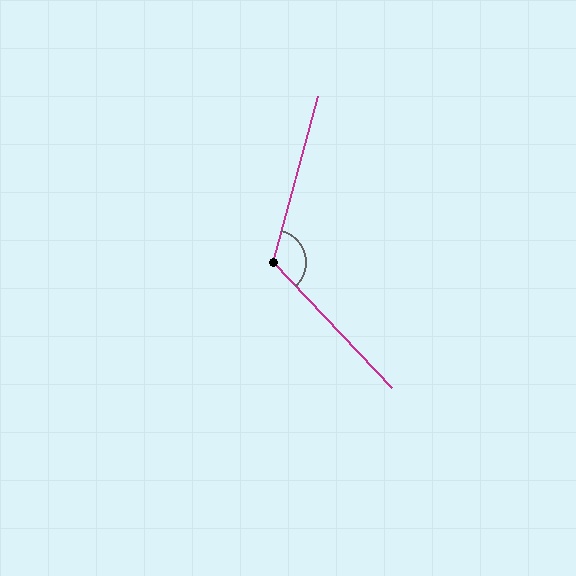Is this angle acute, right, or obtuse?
It is obtuse.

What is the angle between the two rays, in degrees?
Approximately 122 degrees.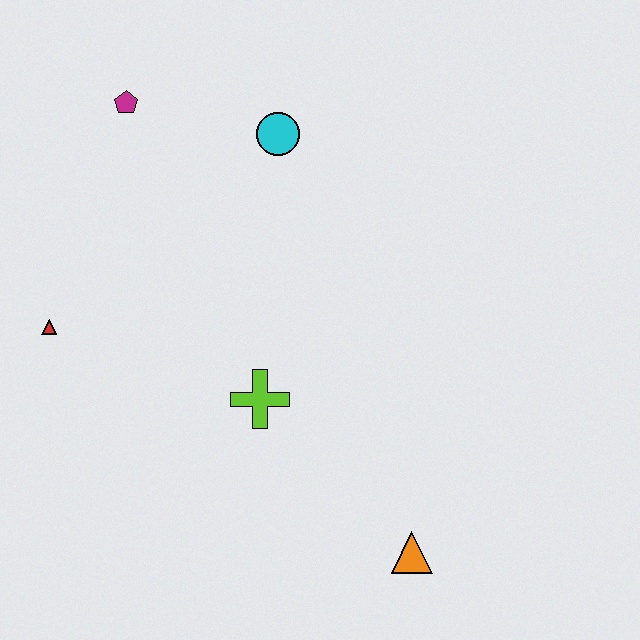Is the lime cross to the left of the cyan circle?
Yes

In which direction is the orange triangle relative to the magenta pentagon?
The orange triangle is below the magenta pentagon.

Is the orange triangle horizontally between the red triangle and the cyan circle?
No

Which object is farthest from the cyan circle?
The orange triangle is farthest from the cyan circle.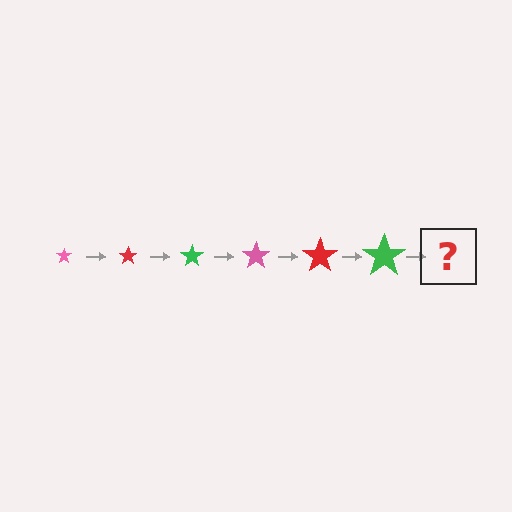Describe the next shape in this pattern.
It should be a pink star, larger than the previous one.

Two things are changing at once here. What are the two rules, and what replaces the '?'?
The two rules are that the star grows larger each step and the color cycles through pink, red, and green. The '?' should be a pink star, larger than the previous one.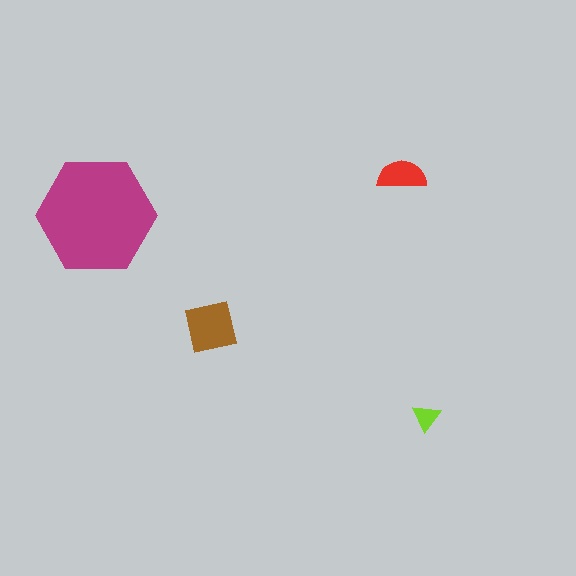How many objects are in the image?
There are 4 objects in the image.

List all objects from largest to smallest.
The magenta hexagon, the brown square, the red semicircle, the lime triangle.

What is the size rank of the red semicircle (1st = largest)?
3rd.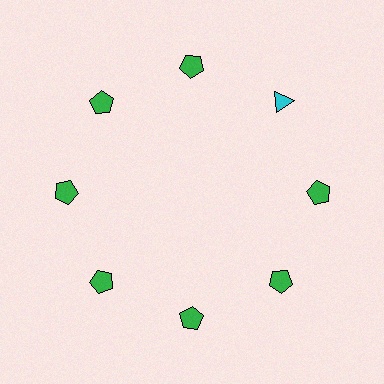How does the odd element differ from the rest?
It differs in both color (cyan instead of green) and shape (triangle instead of pentagon).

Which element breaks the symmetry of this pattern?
The cyan triangle at roughly the 2 o'clock position breaks the symmetry. All other shapes are green pentagons.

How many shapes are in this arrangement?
There are 8 shapes arranged in a ring pattern.